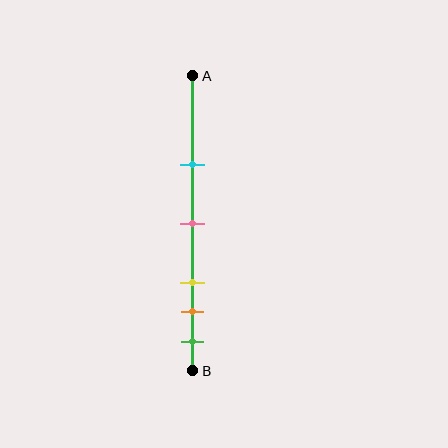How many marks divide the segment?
There are 5 marks dividing the segment.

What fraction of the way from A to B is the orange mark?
The orange mark is approximately 80% (0.8) of the way from A to B.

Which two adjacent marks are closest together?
The orange and green marks are the closest adjacent pair.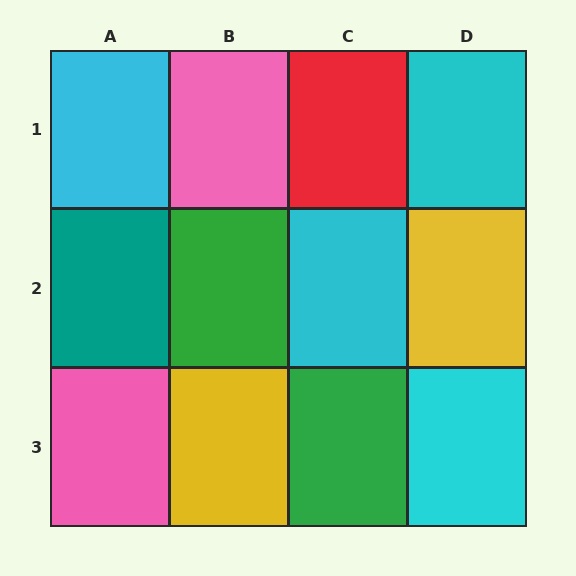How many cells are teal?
1 cell is teal.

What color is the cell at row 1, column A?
Cyan.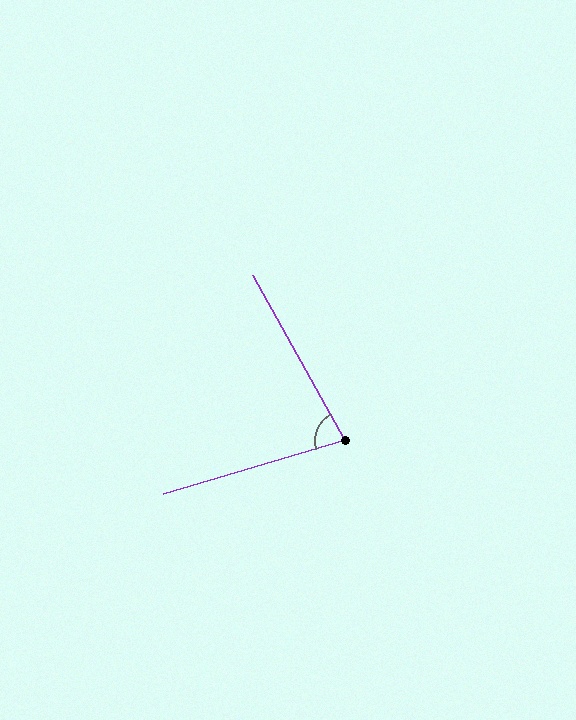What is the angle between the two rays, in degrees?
Approximately 78 degrees.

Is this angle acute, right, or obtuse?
It is acute.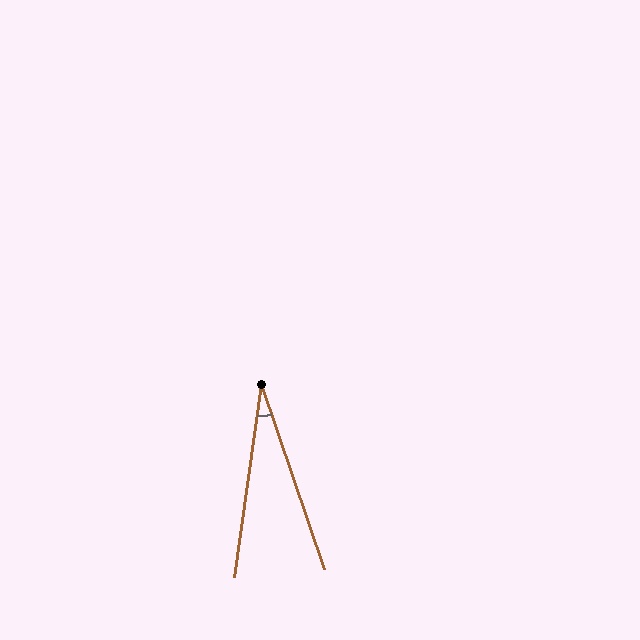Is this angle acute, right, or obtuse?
It is acute.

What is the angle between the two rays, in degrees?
Approximately 27 degrees.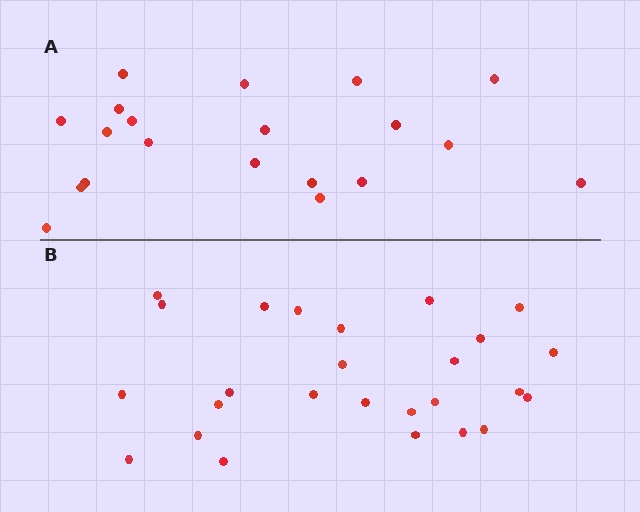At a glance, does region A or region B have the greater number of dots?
Region B (the bottom region) has more dots.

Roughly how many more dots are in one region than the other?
Region B has about 6 more dots than region A.